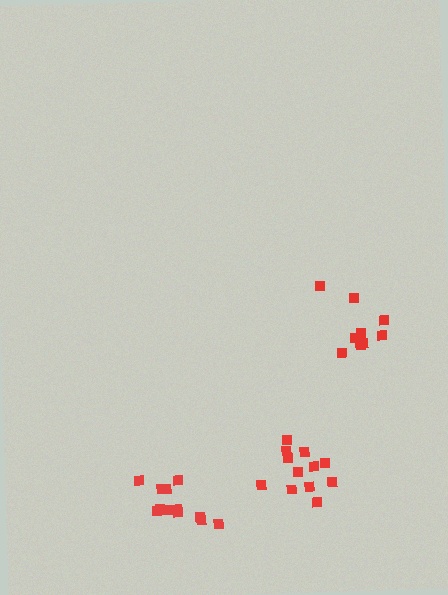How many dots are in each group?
Group 1: 9 dots, Group 2: 12 dots, Group 3: 12 dots (33 total).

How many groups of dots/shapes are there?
There are 3 groups.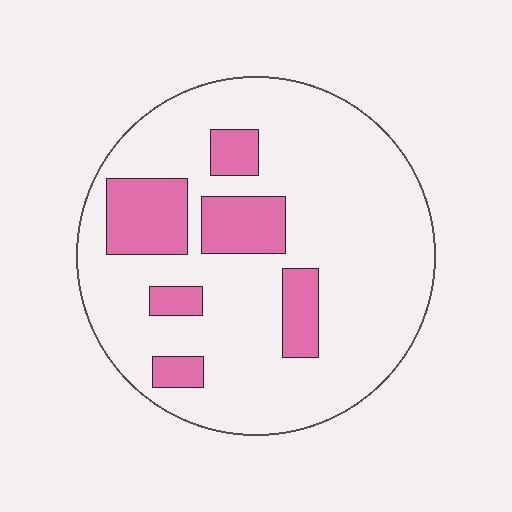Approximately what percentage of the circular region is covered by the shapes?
Approximately 20%.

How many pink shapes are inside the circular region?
6.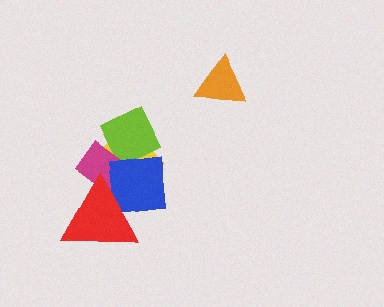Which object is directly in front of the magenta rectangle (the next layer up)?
The blue square is directly in front of the magenta rectangle.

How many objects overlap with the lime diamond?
3 objects overlap with the lime diamond.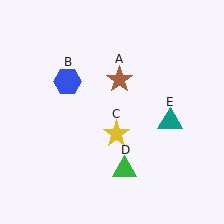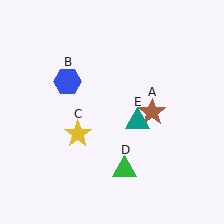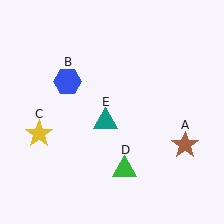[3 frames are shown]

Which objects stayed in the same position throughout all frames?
Blue hexagon (object B) and green triangle (object D) remained stationary.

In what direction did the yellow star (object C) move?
The yellow star (object C) moved left.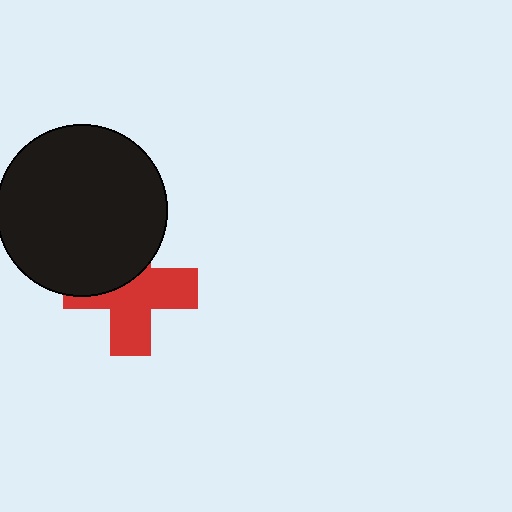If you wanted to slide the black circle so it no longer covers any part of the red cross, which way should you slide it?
Slide it up — that is the most direct way to separate the two shapes.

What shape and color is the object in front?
The object in front is a black circle.